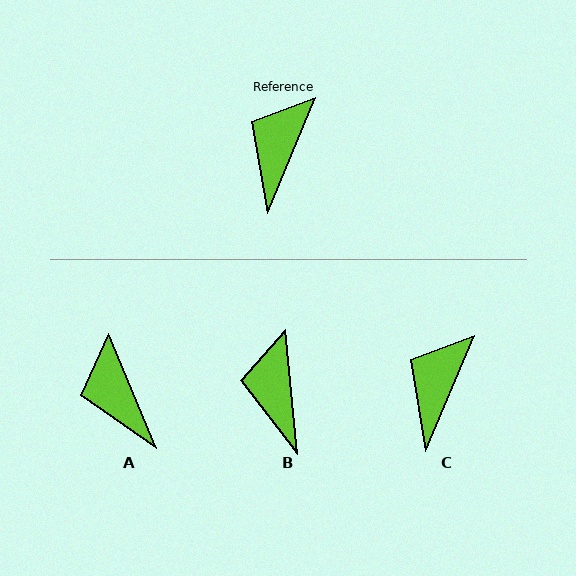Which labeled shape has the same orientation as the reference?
C.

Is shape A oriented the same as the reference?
No, it is off by about 46 degrees.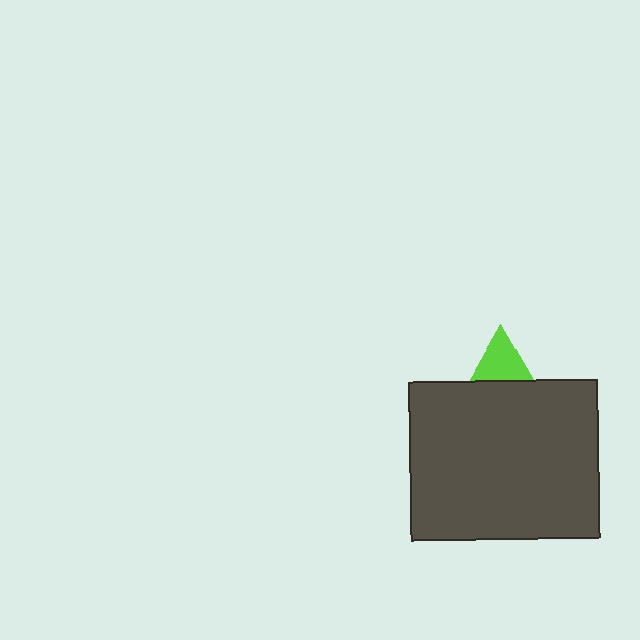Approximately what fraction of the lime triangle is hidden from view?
Roughly 64% of the lime triangle is hidden behind the dark gray rectangle.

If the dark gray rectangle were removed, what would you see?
You would see the complete lime triangle.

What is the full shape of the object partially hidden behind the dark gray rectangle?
The partially hidden object is a lime triangle.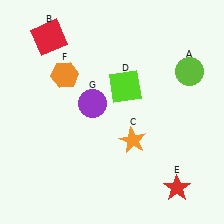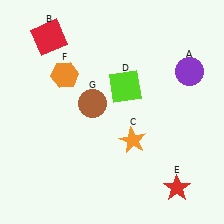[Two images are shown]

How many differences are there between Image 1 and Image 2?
There are 2 differences between the two images.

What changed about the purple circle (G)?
In Image 1, G is purple. In Image 2, it changed to brown.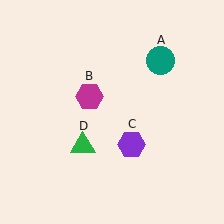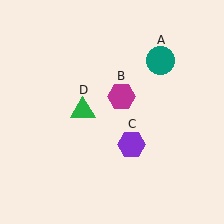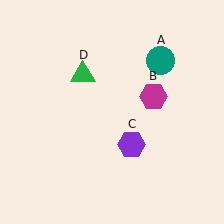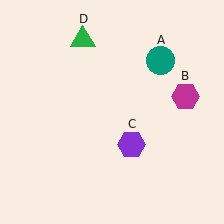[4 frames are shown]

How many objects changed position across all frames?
2 objects changed position: magenta hexagon (object B), green triangle (object D).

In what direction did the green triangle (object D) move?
The green triangle (object D) moved up.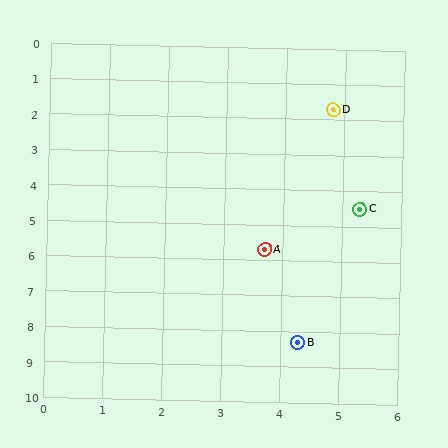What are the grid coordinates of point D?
Point D is at approximately (4.8, 1.7).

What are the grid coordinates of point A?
Point A is at approximately (3.7, 5.7).